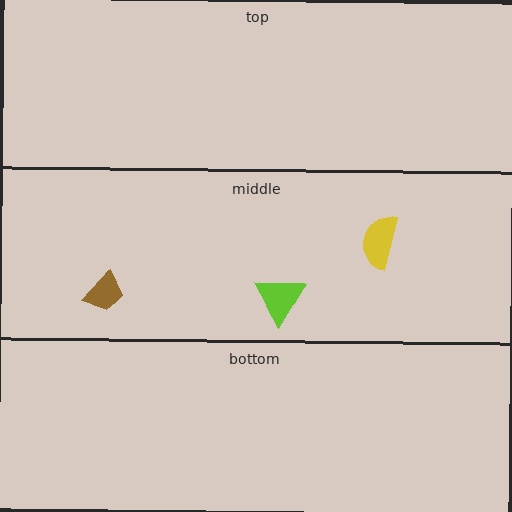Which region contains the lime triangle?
The middle region.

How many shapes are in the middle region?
3.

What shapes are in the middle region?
The yellow semicircle, the brown trapezoid, the lime triangle.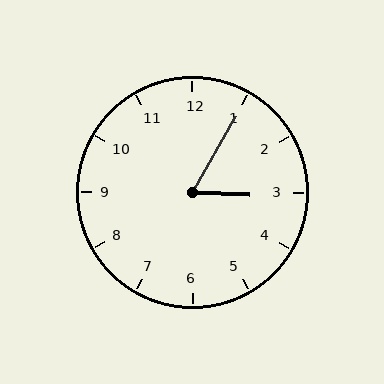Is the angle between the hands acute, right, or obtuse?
It is acute.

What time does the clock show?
3:05.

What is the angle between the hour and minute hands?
Approximately 62 degrees.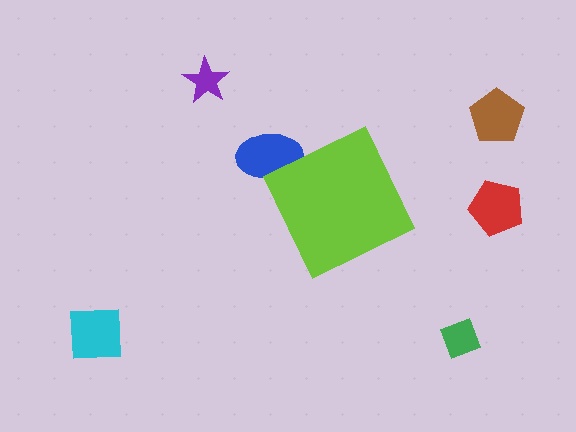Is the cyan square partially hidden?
No, the cyan square is fully visible.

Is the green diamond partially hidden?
No, the green diamond is fully visible.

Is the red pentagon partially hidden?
No, the red pentagon is fully visible.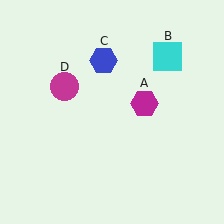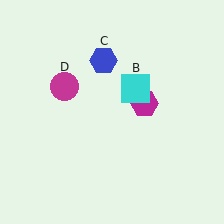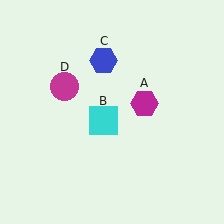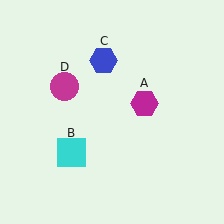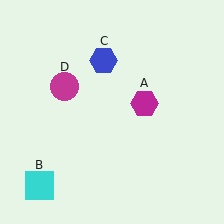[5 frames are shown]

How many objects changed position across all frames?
1 object changed position: cyan square (object B).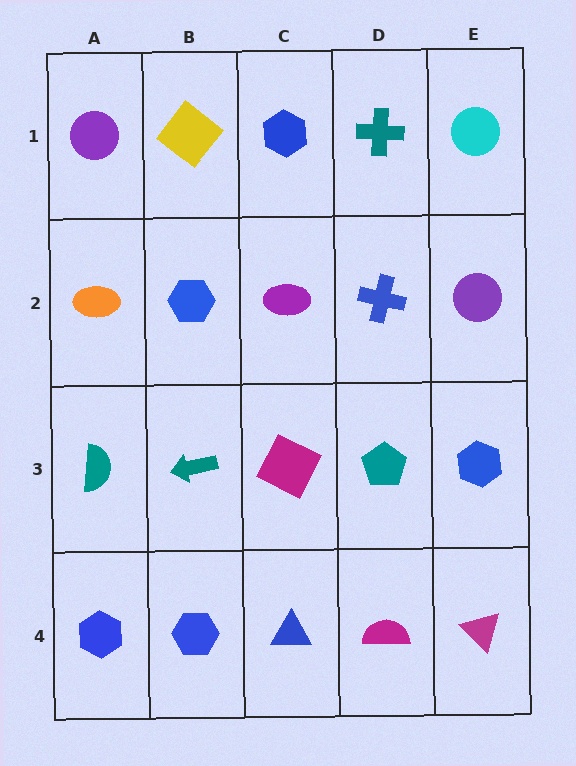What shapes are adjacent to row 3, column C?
A purple ellipse (row 2, column C), a blue triangle (row 4, column C), a teal arrow (row 3, column B), a teal pentagon (row 3, column D).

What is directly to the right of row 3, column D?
A blue hexagon.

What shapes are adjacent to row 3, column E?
A purple circle (row 2, column E), a magenta triangle (row 4, column E), a teal pentagon (row 3, column D).